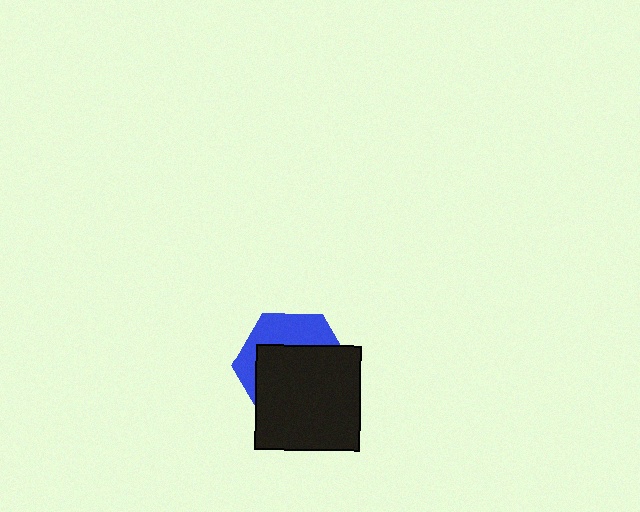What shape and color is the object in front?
The object in front is a black square.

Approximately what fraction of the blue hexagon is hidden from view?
Roughly 64% of the blue hexagon is hidden behind the black square.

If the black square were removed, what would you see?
You would see the complete blue hexagon.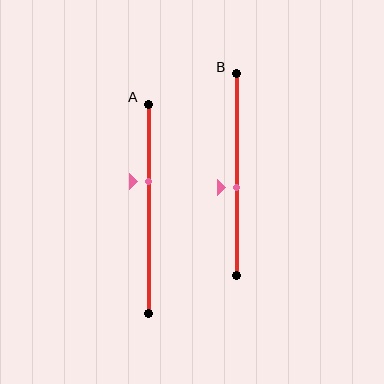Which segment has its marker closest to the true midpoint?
Segment B has its marker closest to the true midpoint.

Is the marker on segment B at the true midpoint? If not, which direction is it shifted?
No, the marker on segment B is shifted downward by about 6% of the segment length.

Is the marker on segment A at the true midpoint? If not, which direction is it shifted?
No, the marker on segment A is shifted upward by about 13% of the segment length.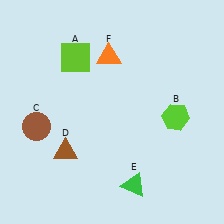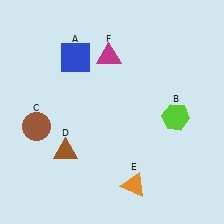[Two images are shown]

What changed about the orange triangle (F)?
In Image 1, F is orange. In Image 2, it changed to magenta.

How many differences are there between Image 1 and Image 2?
There are 3 differences between the two images.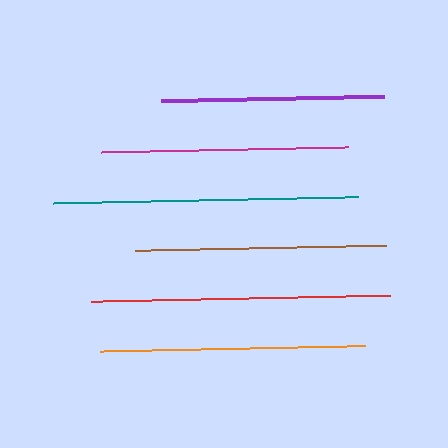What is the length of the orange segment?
The orange segment is approximately 265 pixels long.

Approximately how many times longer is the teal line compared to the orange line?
The teal line is approximately 1.2 times the length of the orange line.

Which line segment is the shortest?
The purple line is the shortest at approximately 222 pixels.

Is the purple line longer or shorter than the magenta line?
The magenta line is longer than the purple line.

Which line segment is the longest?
The teal line is the longest at approximately 306 pixels.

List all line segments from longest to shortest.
From longest to shortest: teal, red, orange, brown, magenta, purple.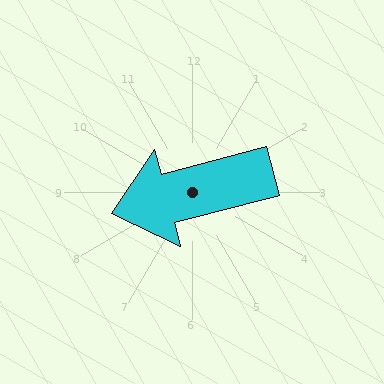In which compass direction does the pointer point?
West.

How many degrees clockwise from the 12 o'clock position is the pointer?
Approximately 255 degrees.